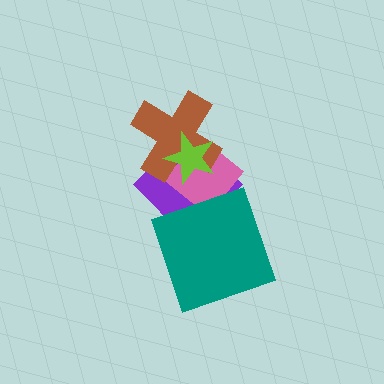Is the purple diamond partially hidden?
Yes, it is partially covered by another shape.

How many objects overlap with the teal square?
2 objects overlap with the teal square.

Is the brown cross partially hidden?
Yes, it is partially covered by another shape.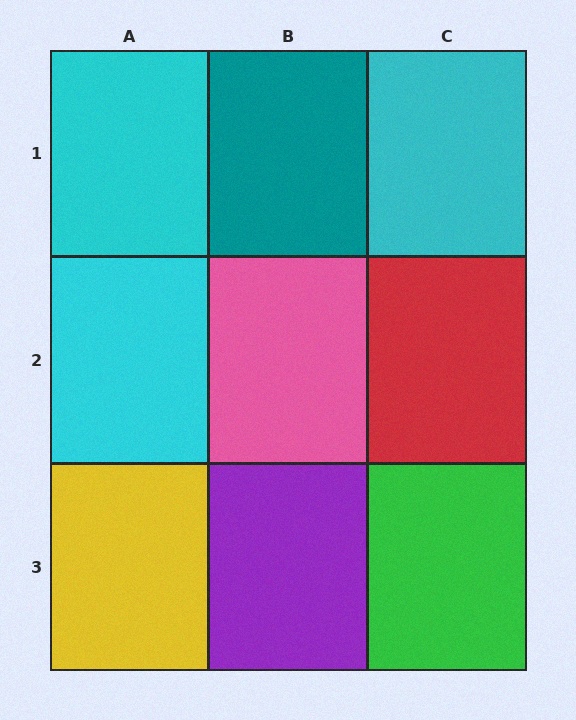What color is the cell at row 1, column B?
Teal.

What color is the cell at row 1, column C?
Cyan.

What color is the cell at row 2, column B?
Pink.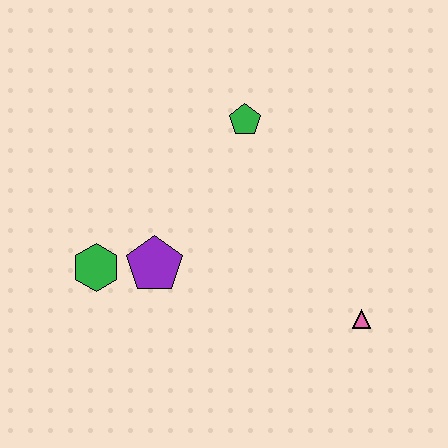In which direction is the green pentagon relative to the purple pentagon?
The green pentagon is above the purple pentagon.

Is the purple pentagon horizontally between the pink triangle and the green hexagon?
Yes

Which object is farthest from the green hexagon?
The pink triangle is farthest from the green hexagon.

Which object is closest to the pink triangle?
The purple pentagon is closest to the pink triangle.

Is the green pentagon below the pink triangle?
No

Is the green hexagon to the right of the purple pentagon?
No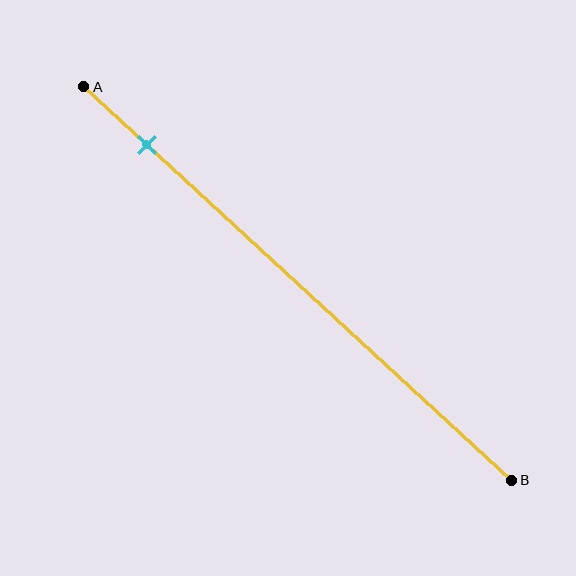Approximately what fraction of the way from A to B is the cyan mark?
The cyan mark is approximately 15% of the way from A to B.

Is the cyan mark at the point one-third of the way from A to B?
No, the mark is at about 15% from A, not at the 33% one-third point.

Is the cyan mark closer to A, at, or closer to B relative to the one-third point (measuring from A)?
The cyan mark is closer to point A than the one-third point of segment AB.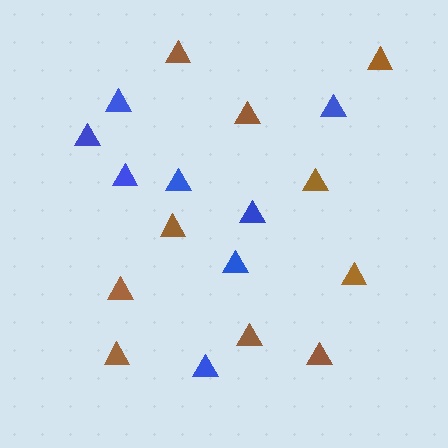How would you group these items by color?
There are 2 groups: one group of brown triangles (10) and one group of blue triangles (8).